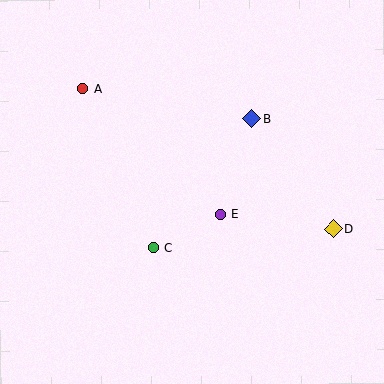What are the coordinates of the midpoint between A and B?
The midpoint between A and B is at (167, 104).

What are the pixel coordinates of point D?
Point D is at (334, 229).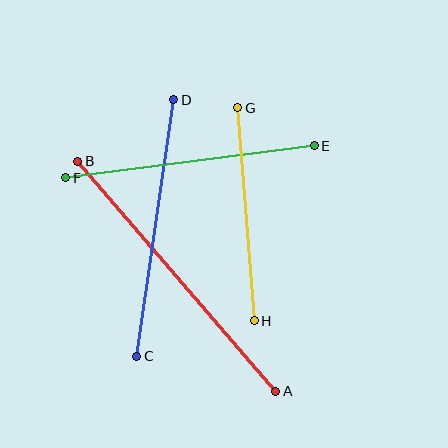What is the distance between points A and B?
The distance is approximately 304 pixels.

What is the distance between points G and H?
The distance is approximately 214 pixels.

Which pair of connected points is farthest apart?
Points A and B are farthest apart.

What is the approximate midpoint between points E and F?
The midpoint is at approximately (190, 162) pixels.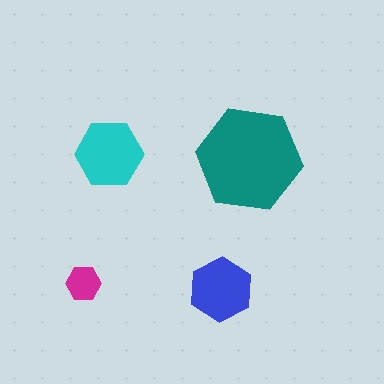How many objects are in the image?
There are 4 objects in the image.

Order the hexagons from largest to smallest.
the teal one, the cyan one, the blue one, the magenta one.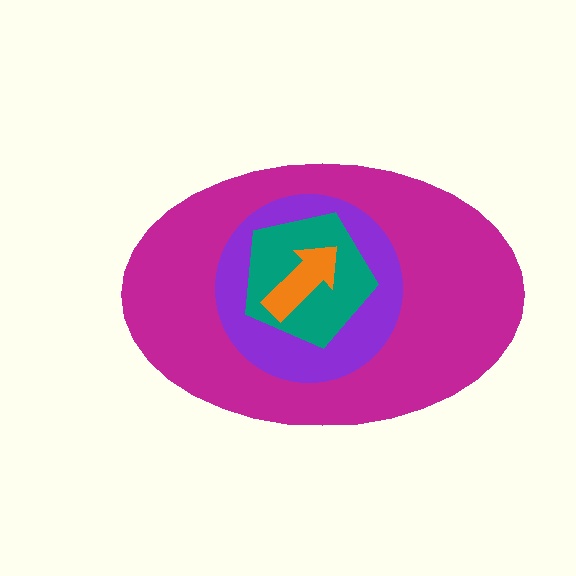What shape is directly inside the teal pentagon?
The orange arrow.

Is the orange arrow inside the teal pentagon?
Yes.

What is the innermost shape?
The orange arrow.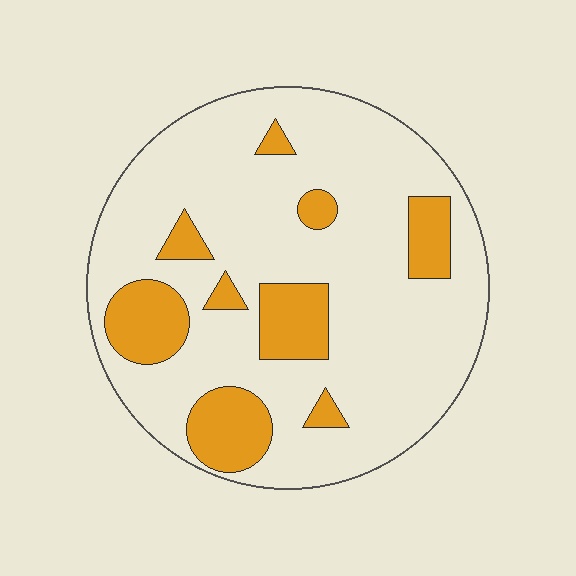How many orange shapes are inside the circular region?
9.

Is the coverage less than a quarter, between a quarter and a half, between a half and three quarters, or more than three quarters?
Less than a quarter.